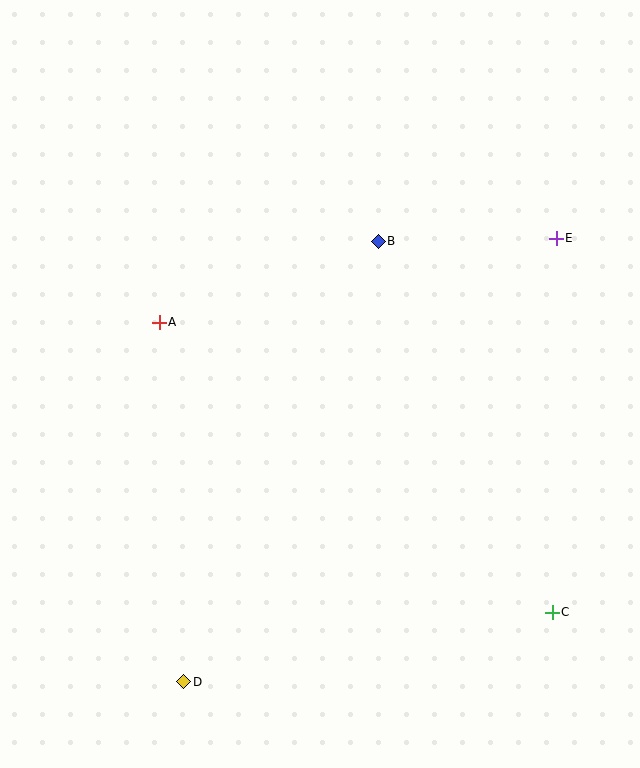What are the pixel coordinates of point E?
Point E is at (556, 238).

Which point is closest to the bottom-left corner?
Point D is closest to the bottom-left corner.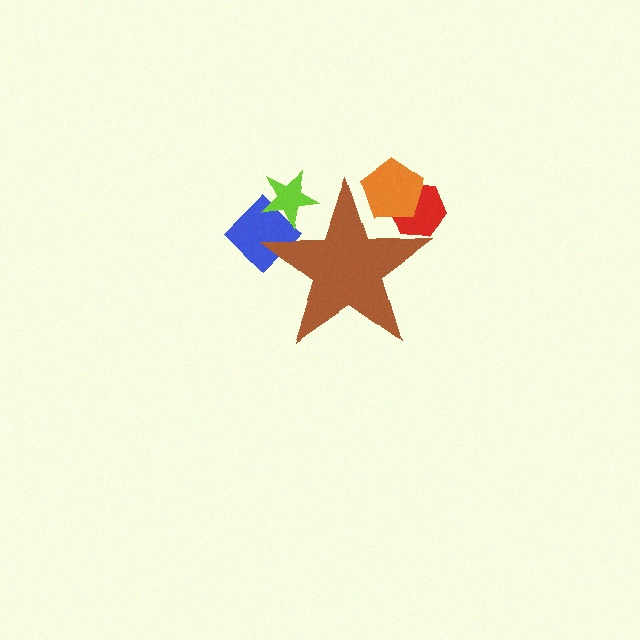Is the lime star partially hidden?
Yes, the lime star is partially hidden behind the brown star.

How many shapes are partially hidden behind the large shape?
4 shapes are partially hidden.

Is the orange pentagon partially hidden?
Yes, the orange pentagon is partially hidden behind the brown star.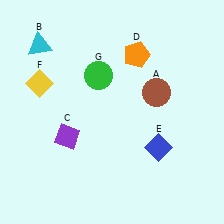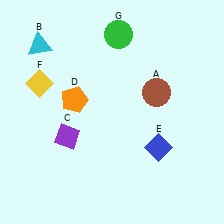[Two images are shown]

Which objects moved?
The objects that moved are: the orange pentagon (D), the green circle (G).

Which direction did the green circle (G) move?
The green circle (G) moved up.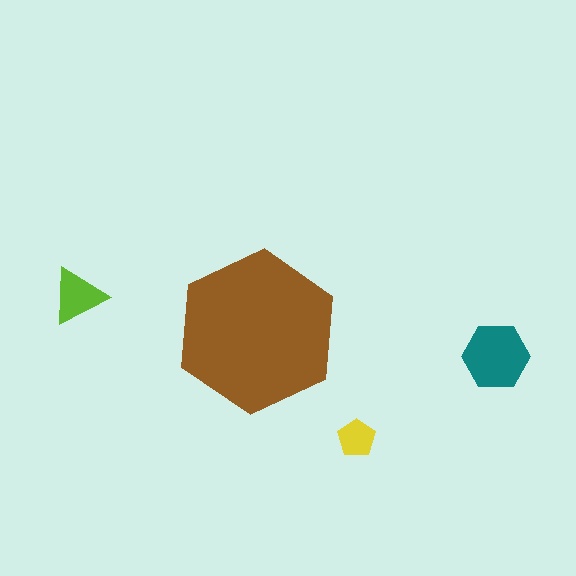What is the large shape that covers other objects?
A brown hexagon.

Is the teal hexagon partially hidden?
No, the teal hexagon is fully visible.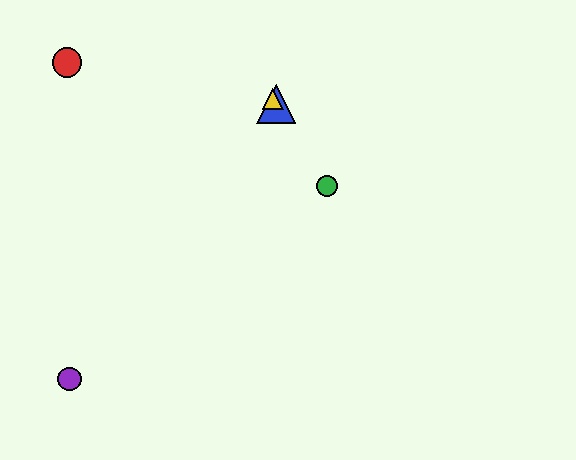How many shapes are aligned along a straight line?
3 shapes (the blue triangle, the green circle, the yellow triangle) are aligned along a straight line.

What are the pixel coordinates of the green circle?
The green circle is at (327, 186).